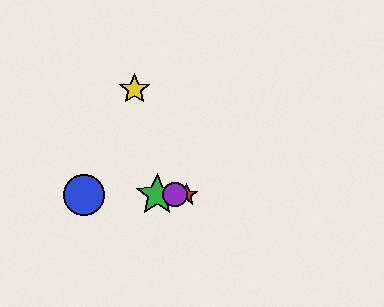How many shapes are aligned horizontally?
4 shapes (the red star, the blue circle, the green star, the purple circle) are aligned horizontally.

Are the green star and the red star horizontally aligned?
Yes, both are at y≈195.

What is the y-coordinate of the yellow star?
The yellow star is at y≈89.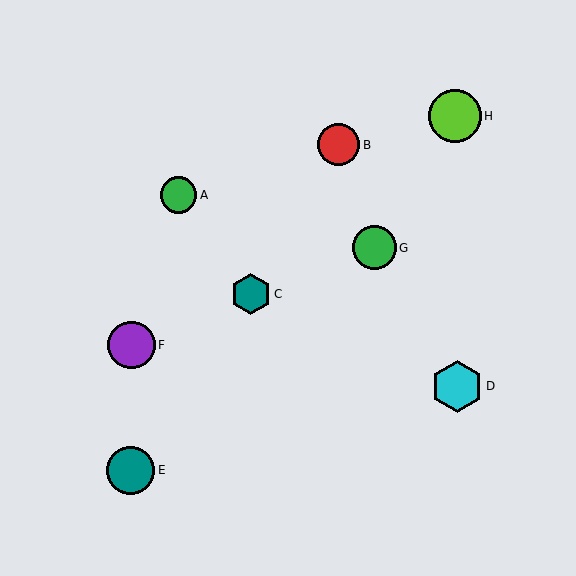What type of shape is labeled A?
Shape A is a green circle.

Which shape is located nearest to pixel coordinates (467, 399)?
The cyan hexagon (labeled D) at (457, 386) is nearest to that location.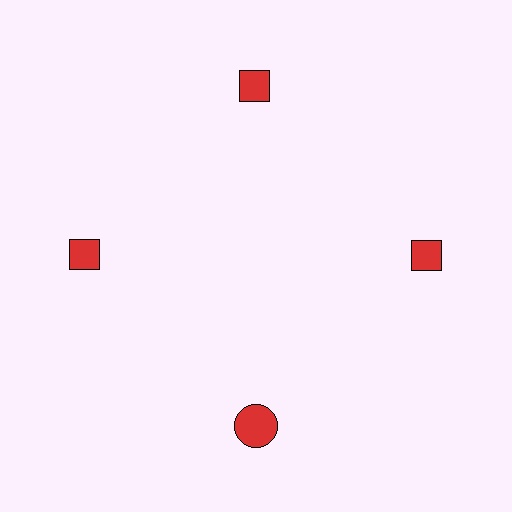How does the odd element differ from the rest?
It has a different shape: circle instead of diamond.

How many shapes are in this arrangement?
There are 4 shapes arranged in a ring pattern.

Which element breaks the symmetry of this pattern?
The red circle at roughly the 6 o'clock position breaks the symmetry. All other shapes are red diamonds.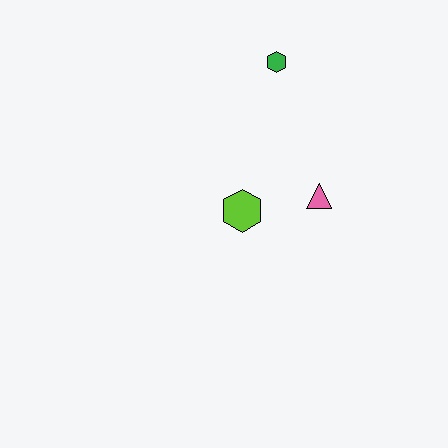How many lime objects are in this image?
There is 1 lime object.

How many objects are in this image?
There are 3 objects.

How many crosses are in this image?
There are no crosses.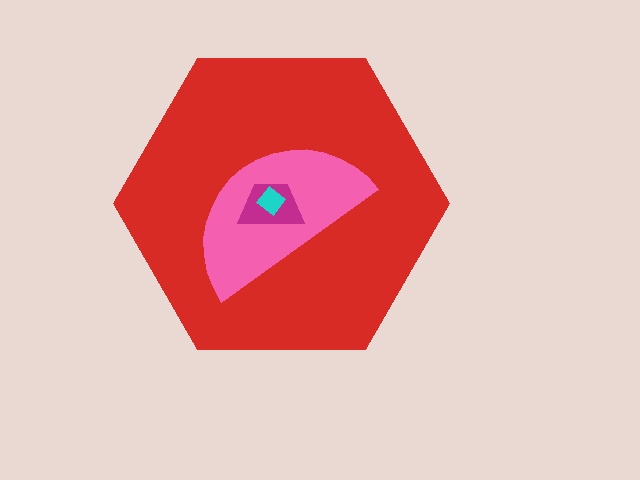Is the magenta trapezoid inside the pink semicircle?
Yes.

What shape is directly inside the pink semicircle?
The magenta trapezoid.